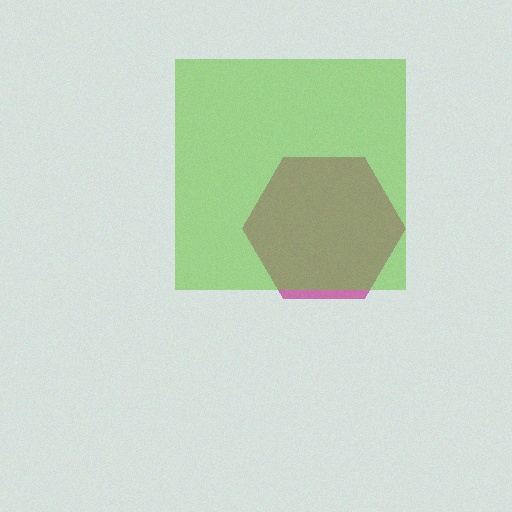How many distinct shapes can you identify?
There are 2 distinct shapes: a magenta hexagon, a lime square.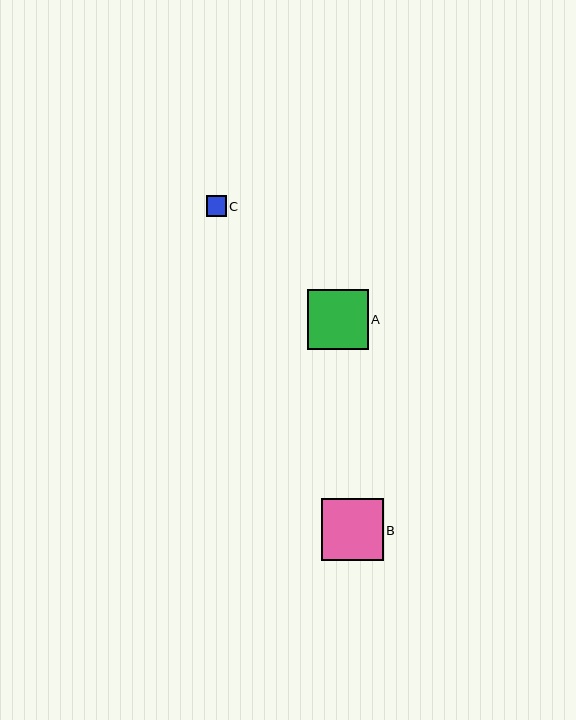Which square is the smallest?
Square C is the smallest with a size of approximately 20 pixels.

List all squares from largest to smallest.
From largest to smallest: B, A, C.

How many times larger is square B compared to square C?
Square B is approximately 3.0 times the size of square C.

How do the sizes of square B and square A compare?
Square B and square A are approximately the same size.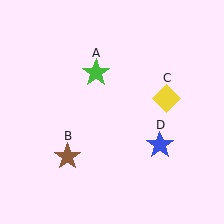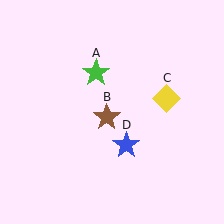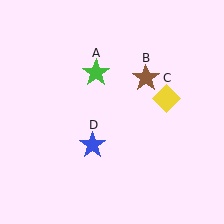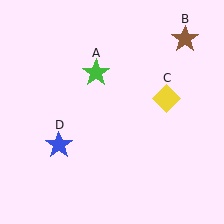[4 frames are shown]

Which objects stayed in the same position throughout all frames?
Green star (object A) and yellow diamond (object C) remained stationary.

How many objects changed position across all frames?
2 objects changed position: brown star (object B), blue star (object D).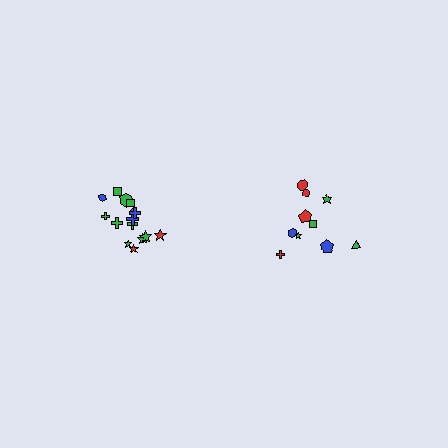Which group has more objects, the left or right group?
The left group.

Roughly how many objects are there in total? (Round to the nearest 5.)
Roughly 25 objects in total.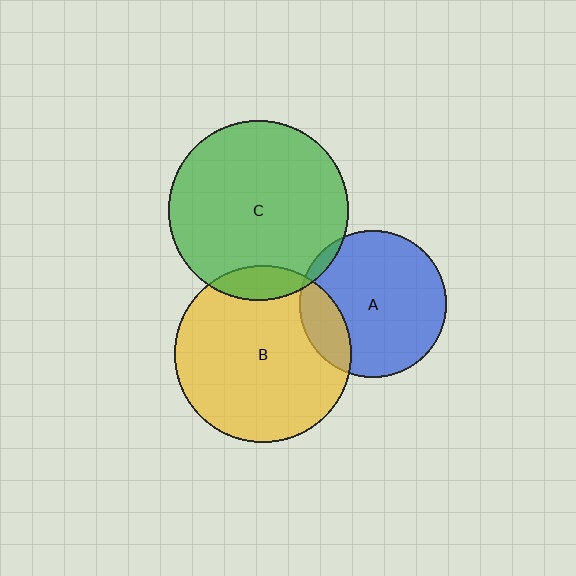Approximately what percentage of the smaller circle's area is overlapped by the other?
Approximately 5%.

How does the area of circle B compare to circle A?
Approximately 1.4 times.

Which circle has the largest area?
Circle C (green).